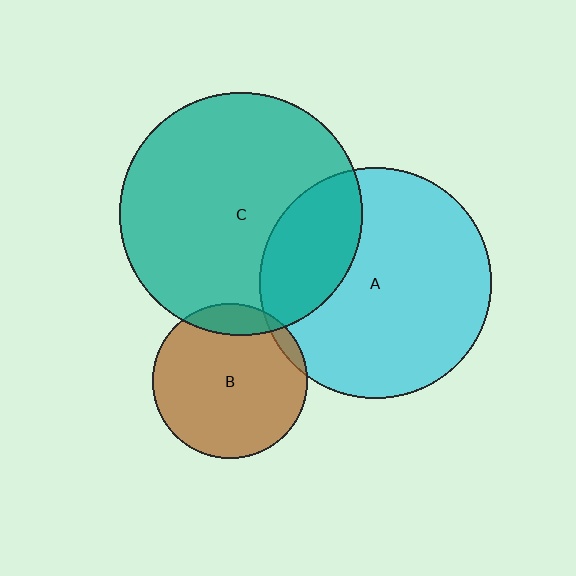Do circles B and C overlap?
Yes.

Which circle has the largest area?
Circle C (teal).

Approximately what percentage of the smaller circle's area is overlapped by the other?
Approximately 10%.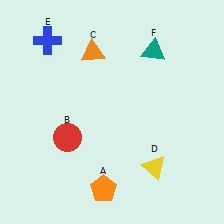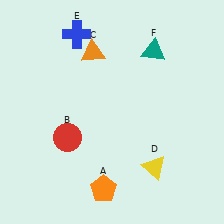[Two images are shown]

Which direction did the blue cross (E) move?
The blue cross (E) moved right.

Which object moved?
The blue cross (E) moved right.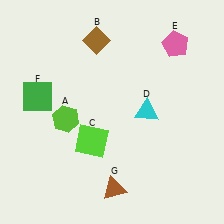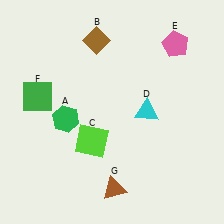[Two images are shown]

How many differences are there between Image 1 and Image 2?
There is 1 difference between the two images.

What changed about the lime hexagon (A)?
In Image 1, A is lime. In Image 2, it changed to green.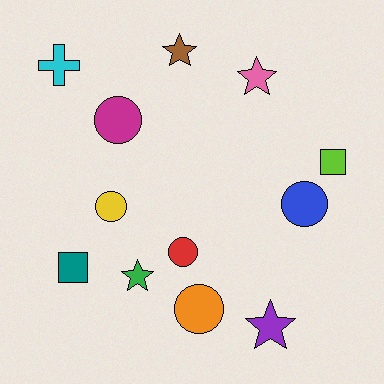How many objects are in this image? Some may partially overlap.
There are 12 objects.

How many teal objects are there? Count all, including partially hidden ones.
There is 1 teal object.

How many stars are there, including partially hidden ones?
There are 4 stars.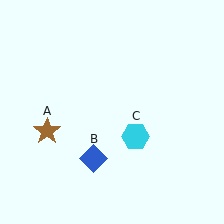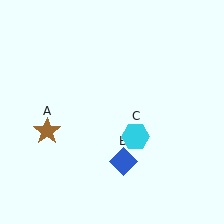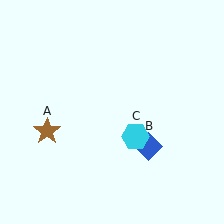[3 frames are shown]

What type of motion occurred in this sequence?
The blue diamond (object B) rotated counterclockwise around the center of the scene.